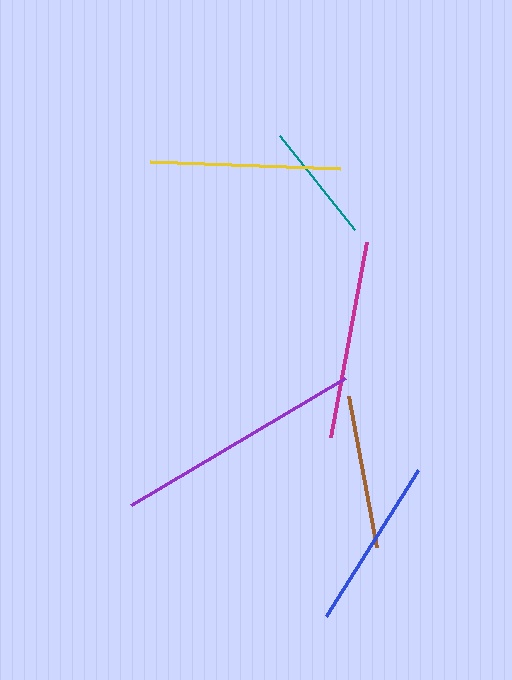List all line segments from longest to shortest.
From longest to shortest: purple, magenta, yellow, blue, brown, teal.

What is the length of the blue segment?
The blue segment is approximately 173 pixels long.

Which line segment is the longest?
The purple line is the longest at approximately 249 pixels.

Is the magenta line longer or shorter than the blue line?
The magenta line is longer than the blue line.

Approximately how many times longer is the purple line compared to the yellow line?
The purple line is approximately 1.3 times the length of the yellow line.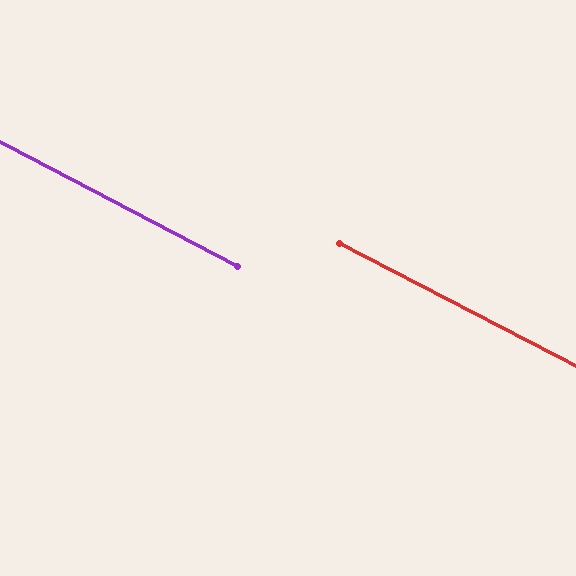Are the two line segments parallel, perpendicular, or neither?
Parallel — their directions differ by only 0.0°.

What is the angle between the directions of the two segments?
Approximately 0 degrees.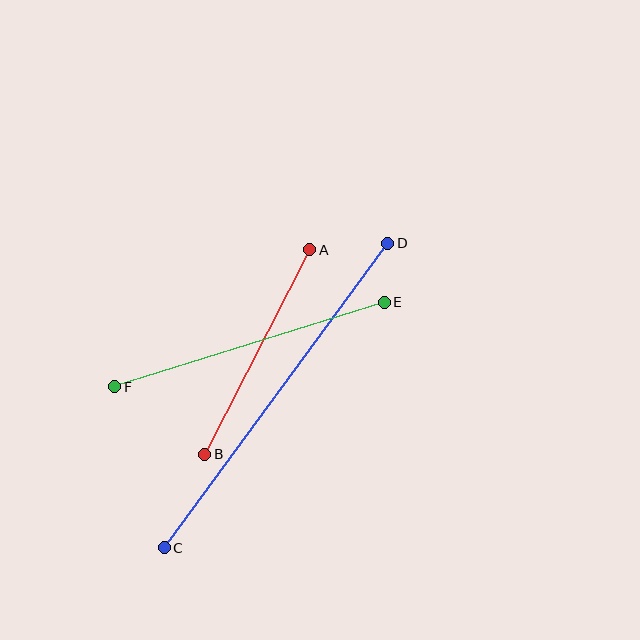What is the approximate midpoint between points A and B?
The midpoint is at approximately (257, 352) pixels.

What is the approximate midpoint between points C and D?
The midpoint is at approximately (276, 395) pixels.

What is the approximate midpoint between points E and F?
The midpoint is at approximately (249, 344) pixels.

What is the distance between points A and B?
The distance is approximately 230 pixels.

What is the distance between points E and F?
The distance is approximately 282 pixels.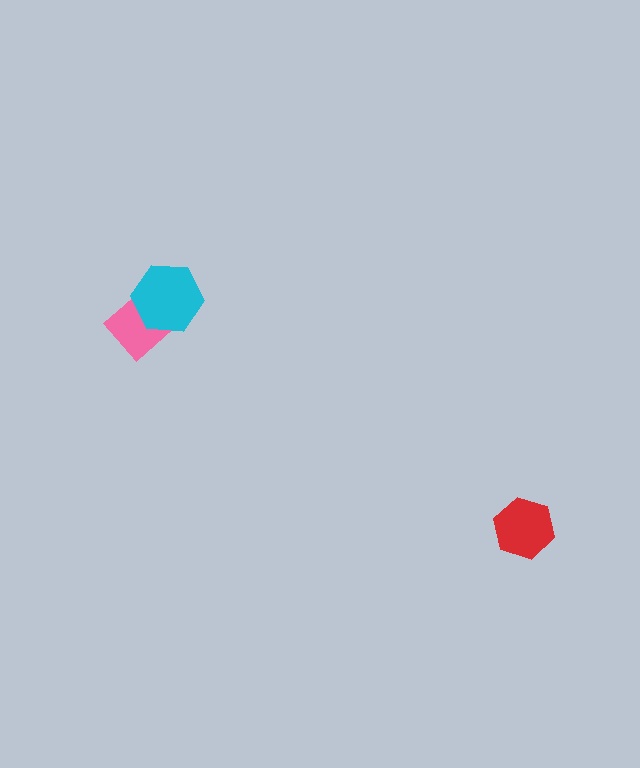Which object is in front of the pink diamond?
The cyan hexagon is in front of the pink diamond.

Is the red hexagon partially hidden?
No, no other shape covers it.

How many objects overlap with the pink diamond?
1 object overlaps with the pink diamond.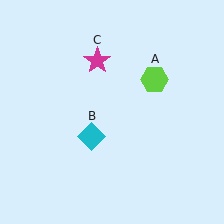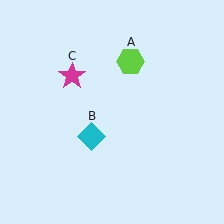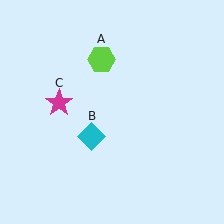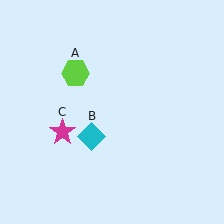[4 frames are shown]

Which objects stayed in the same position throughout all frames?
Cyan diamond (object B) remained stationary.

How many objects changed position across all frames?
2 objects changed position: lime hexagon (object A), magenta star (object C).